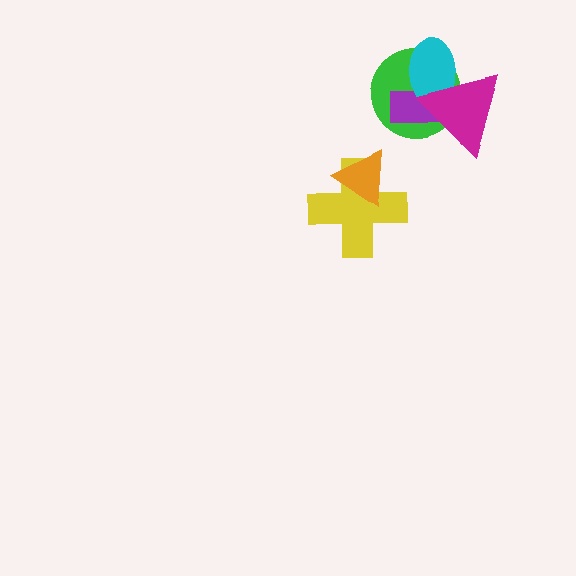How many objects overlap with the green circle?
3 objects overlap with the green circle.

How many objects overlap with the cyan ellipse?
3 objects overlap with the cyan ellipse.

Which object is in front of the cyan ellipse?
The magenta triangle is in front of the cyan ellipse.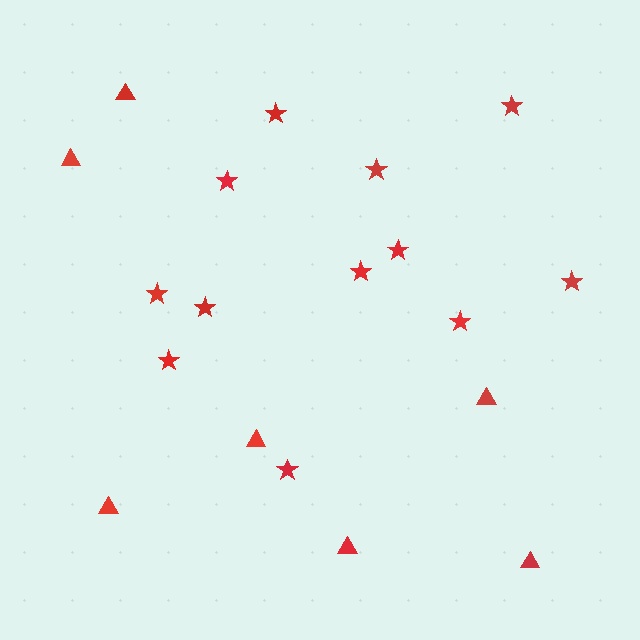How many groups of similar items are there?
There are 2 groups: one group of triangles (7) and one group of stars (12).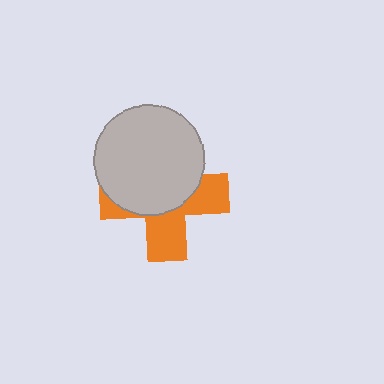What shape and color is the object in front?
The object in front is a light gray circle.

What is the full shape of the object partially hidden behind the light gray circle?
The partially hidden object is an orange cross.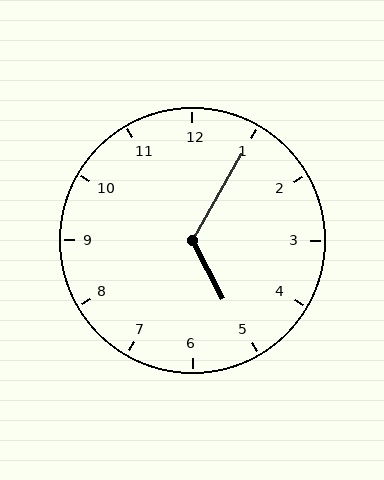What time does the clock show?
5:05.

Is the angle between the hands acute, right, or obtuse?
It is obtuse.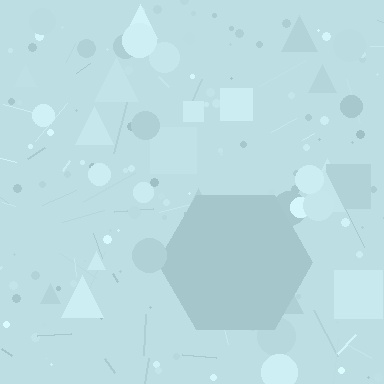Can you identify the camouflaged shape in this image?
The camouflaged shape is a hexagon.